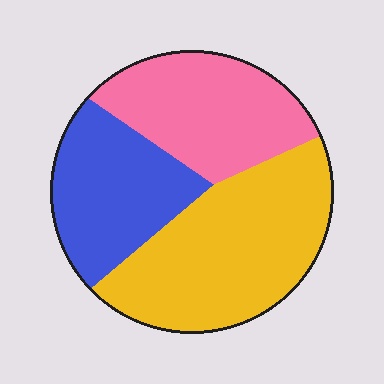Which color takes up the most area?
Yellow, at roughly 45%.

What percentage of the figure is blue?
Blue takes up about one quarter (1/4) of the figure.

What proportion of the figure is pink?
Pink takes up about one third (1/3) of the figure.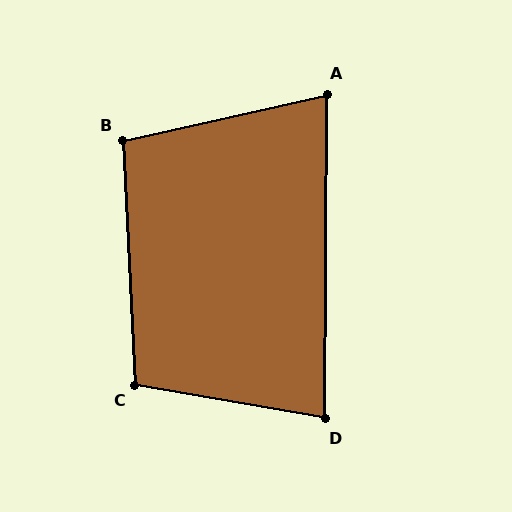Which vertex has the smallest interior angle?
A, at approximately 77 degrees.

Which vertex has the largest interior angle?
C, at approximately 103 degrees.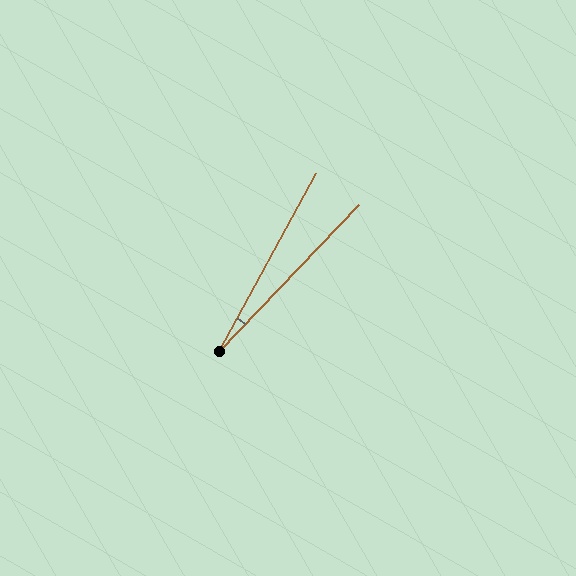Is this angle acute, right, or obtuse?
It is acute.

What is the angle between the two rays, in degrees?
Approximately 15 degrees.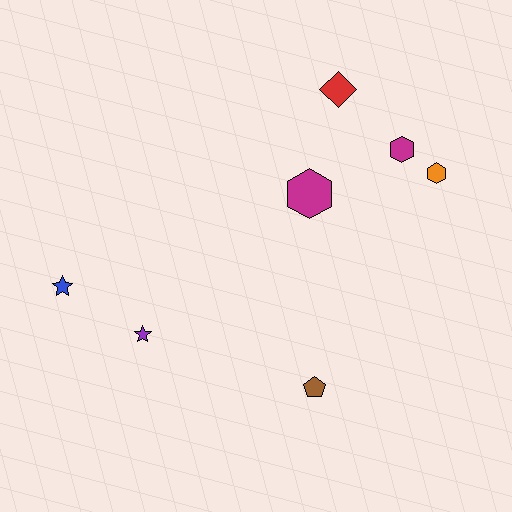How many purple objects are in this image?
There is 1 purple object.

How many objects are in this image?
There are 7 objects.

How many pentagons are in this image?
There is 1 pentagon.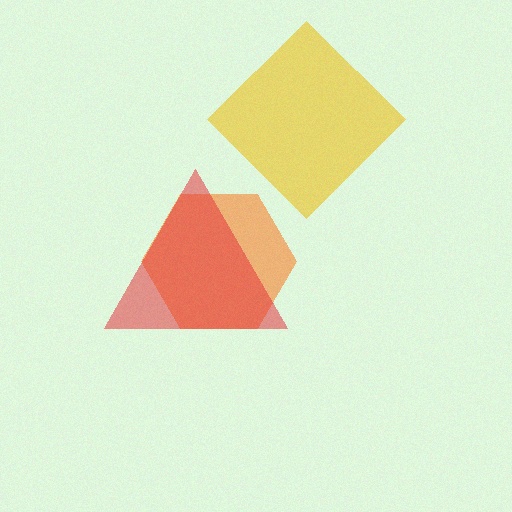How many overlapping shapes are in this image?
There are 3 overlapping shapes in the image.